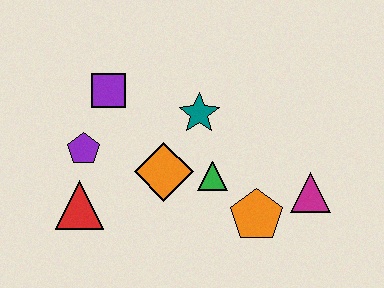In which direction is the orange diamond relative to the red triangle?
The orange diamond is to the right of the red triangle.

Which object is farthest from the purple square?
The magenta triangle is farthest from the purple square.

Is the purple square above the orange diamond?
Yes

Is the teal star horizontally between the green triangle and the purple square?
Yes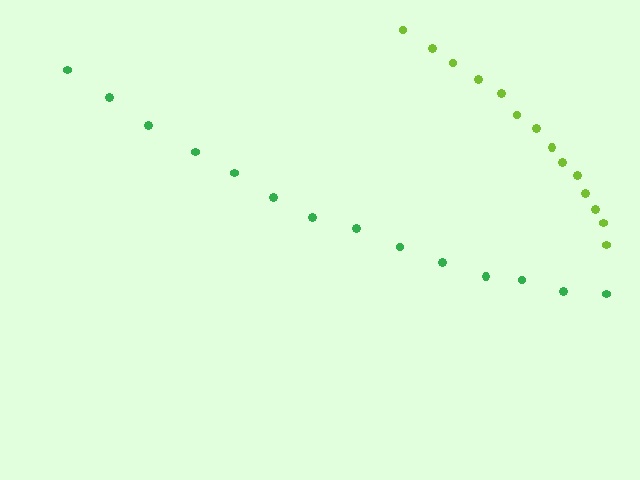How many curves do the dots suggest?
There are 2 distinct paths.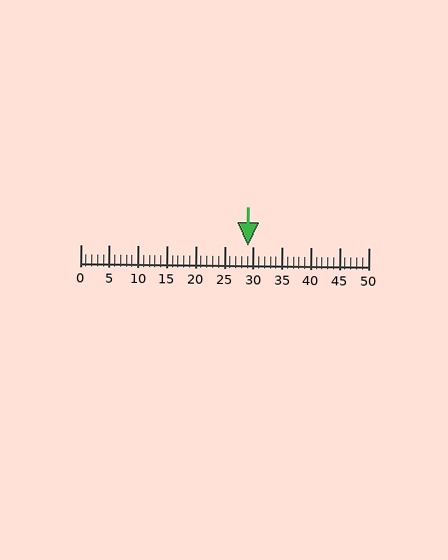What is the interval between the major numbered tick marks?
The major tick marks are spaced 5 units apart.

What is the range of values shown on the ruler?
The ruler shows values from 0 to 50.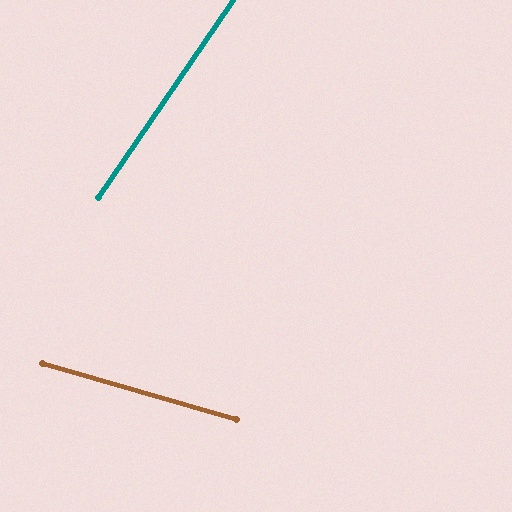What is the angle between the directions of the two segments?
Approximately 72 degrees.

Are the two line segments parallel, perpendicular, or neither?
Neither parallel nor perpendicular — they differ by about 72°.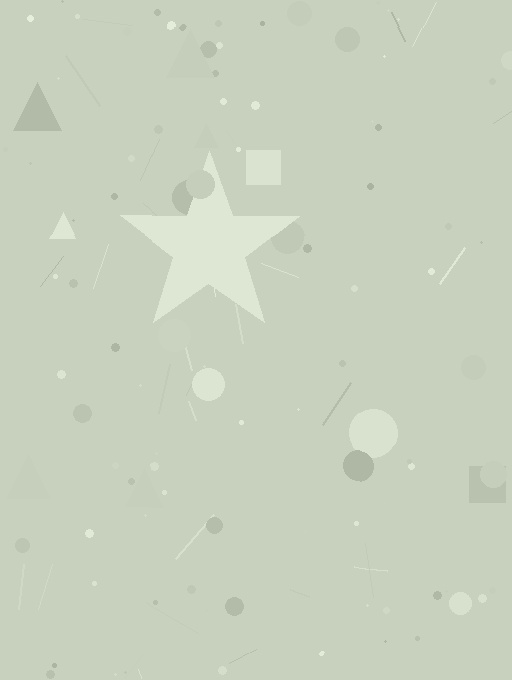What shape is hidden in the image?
A star is hidden in the image.